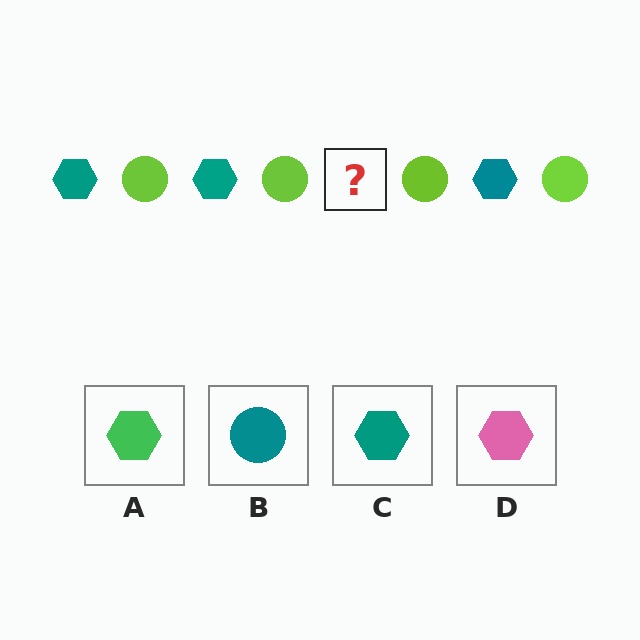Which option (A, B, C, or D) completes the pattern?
C.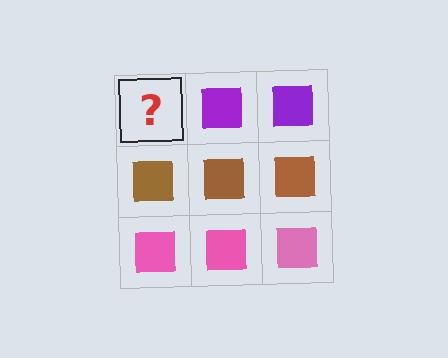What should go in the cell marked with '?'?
The missing cell should contain a purple square.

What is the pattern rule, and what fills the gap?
The rule is that each row has a consistent color. The gap should be filled with a purple square.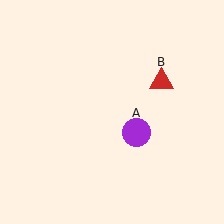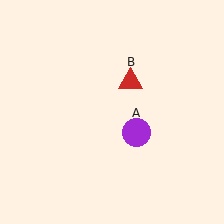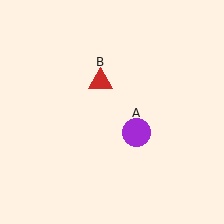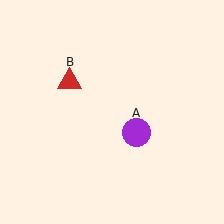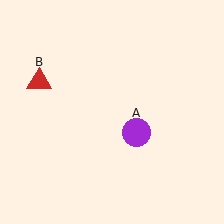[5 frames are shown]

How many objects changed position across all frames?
1 object changed position: red triangle (object B).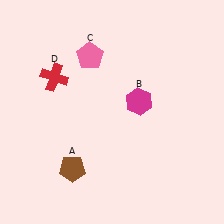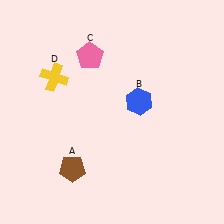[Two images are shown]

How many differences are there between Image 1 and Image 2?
There are 2 differences between the two images.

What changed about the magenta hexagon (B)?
In Image 1, B is magenta. In Image 2, it changed to blue.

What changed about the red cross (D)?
In Image 1, D is red. In Image 2, it changed to yellow.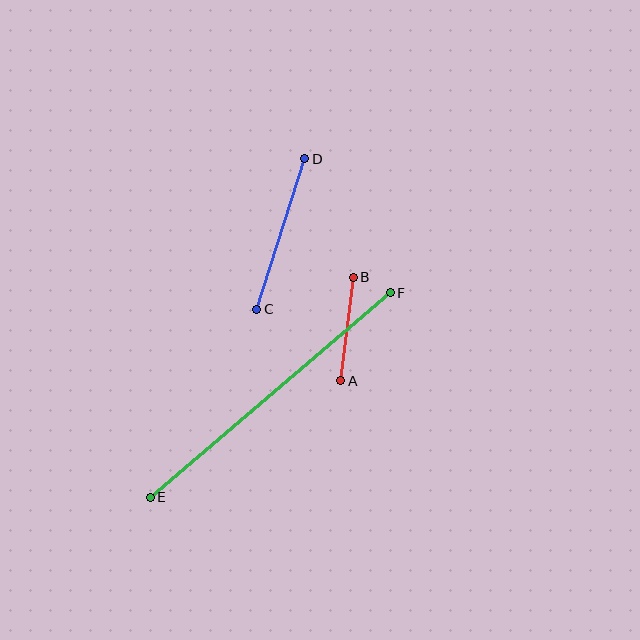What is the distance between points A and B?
The distance is approximately 105 pixels.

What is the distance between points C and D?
The distance is approximately 158 pixels.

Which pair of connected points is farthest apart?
Points E and F are farthest apart.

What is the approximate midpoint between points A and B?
The midpoint is at approximately (347, 329) pixels.